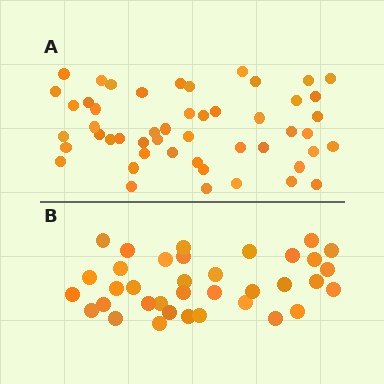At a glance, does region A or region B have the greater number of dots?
Region A (the top region) has more dots.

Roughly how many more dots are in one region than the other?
Region A has approximately 15 more dots than region B.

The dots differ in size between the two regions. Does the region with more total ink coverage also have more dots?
No. Region B has more total ink coverage because its dots are larger, but region A actually contains more individual dots. Total area can be misleading — the number of items is what matters here.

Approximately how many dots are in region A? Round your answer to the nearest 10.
About 50 dots.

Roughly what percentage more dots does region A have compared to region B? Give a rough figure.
About 40% more.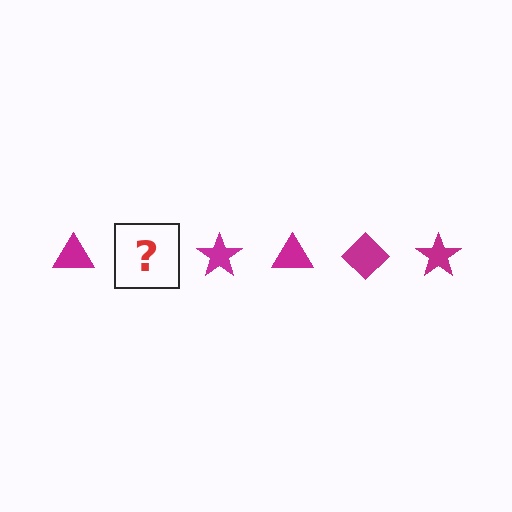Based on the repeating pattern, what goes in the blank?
The blank should be a magenta diamond.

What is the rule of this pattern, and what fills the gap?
The rule is that the pattern cycles through triangle, diamond, star shapes in magenta. The gap should be filled with a magenta diamond.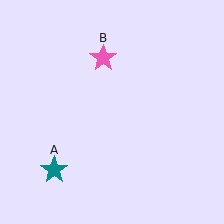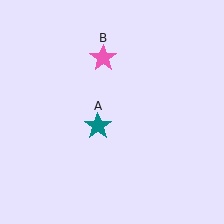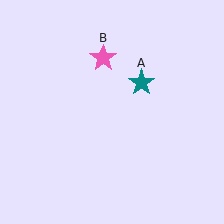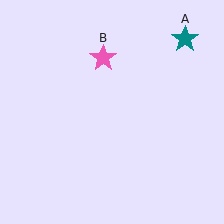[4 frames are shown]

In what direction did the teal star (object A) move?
The teal star (object A) moved up and to the right.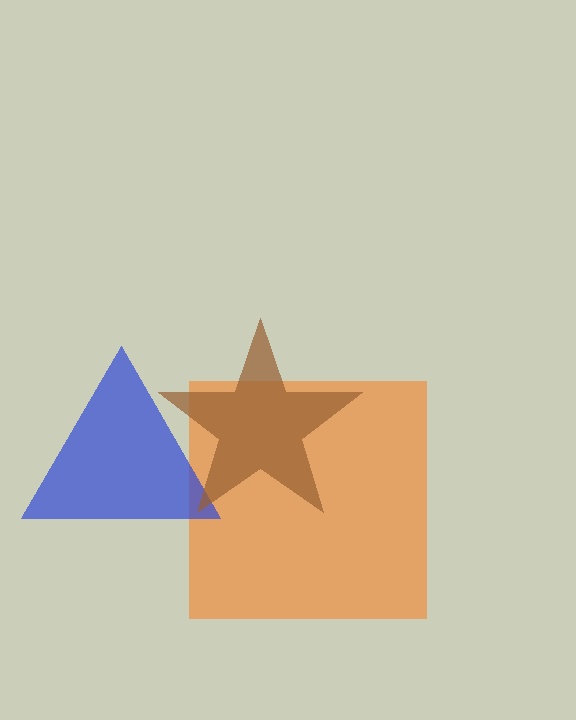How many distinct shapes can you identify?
There are 3 distinct shapes: an orange square, a blue triangle, a brown star.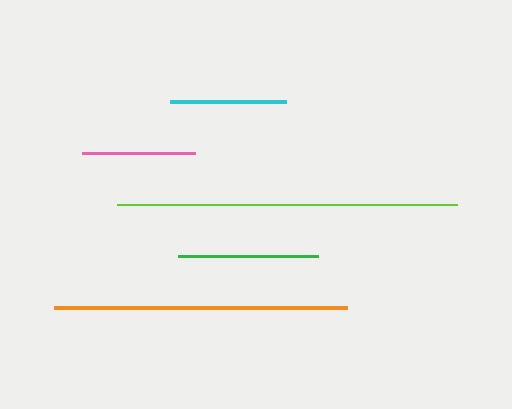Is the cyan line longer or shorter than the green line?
The green line is longer than the cyan line.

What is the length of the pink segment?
The pink segment is approximately 113 pixels long.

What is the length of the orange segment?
The orange segment is approximately 293 pixels long.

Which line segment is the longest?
The lime line is the longest at approximately 340 pixels.